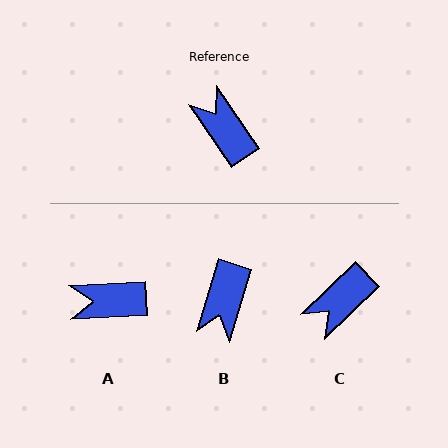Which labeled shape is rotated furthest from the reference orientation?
B, about 128 degrees away.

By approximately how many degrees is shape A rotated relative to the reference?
Approximately 59 degrees counter-clockwise.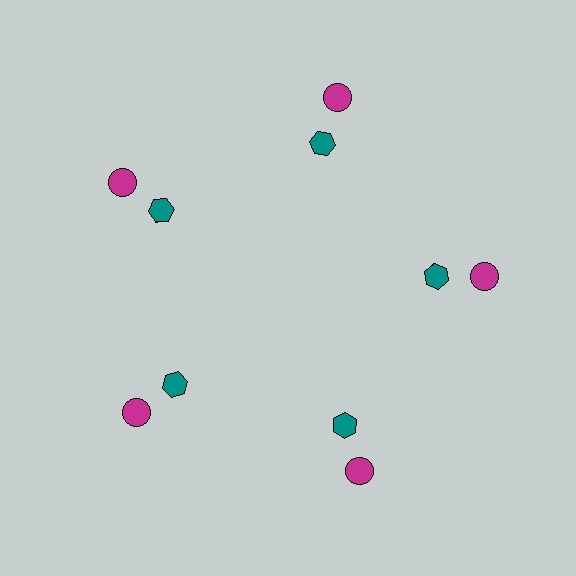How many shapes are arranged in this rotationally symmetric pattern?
There are 15 shapes, arranged in 5 groups of 3.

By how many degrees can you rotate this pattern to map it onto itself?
The pattern maps onto itself every 72 degrees of rotation.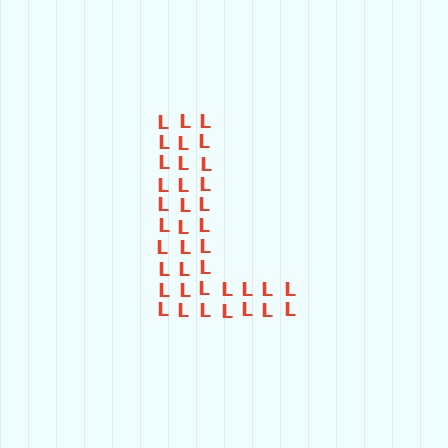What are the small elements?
The small elements are letter L's.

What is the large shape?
The large shape is the letter L.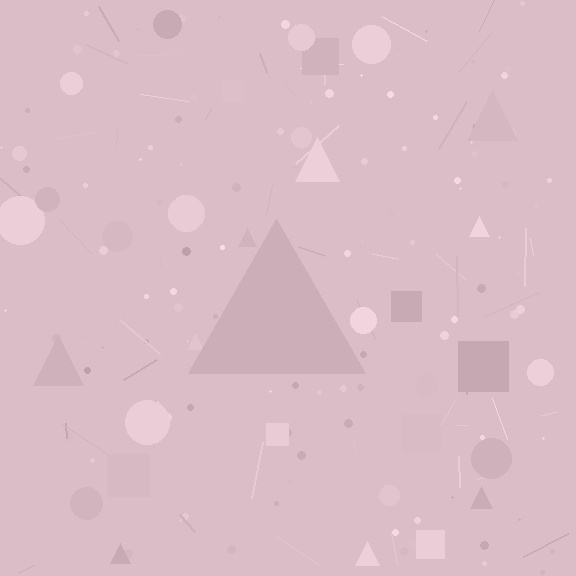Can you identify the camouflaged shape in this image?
The camouflaged shape is a triangle.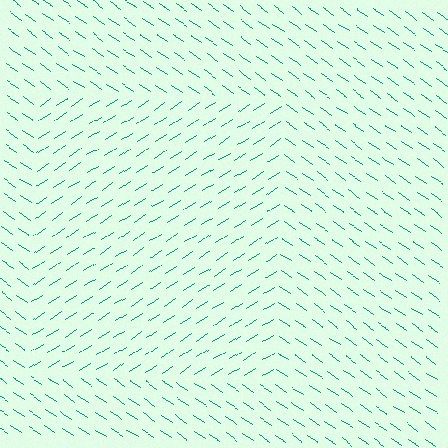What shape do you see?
I see a rectangle.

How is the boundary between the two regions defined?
The boundary is defined purely by a change in line orientation (approximately 67 degrees difference). All lines are the same color and thickness.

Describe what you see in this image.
The image is filled with small teal line segments. A rectangle region in the image has lines oriented differently from the surrounding lines, creating a visible texture boundary.